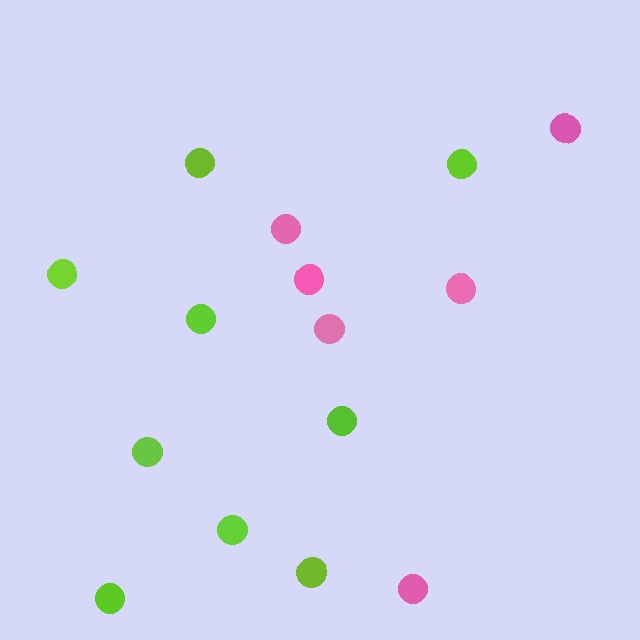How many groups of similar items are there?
There are 2 groups: one group of pink circles (6) and one group of lime circles (9).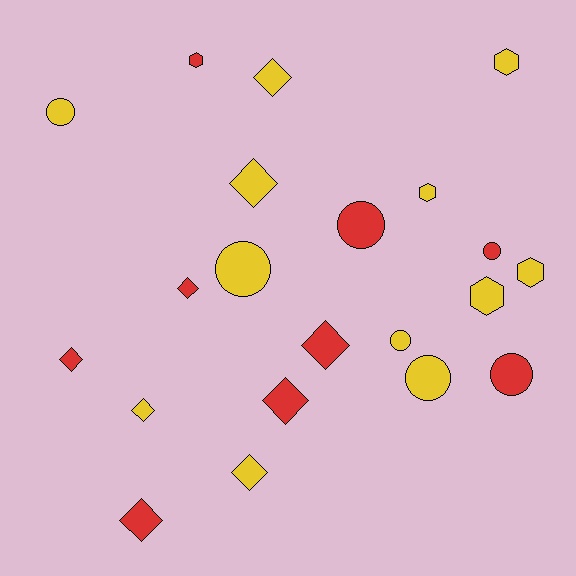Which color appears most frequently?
Yellow, with 12 objects.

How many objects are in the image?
There are 21 objects.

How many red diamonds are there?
There are 5 red diamonds.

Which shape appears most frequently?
Diamond, with 9 objects.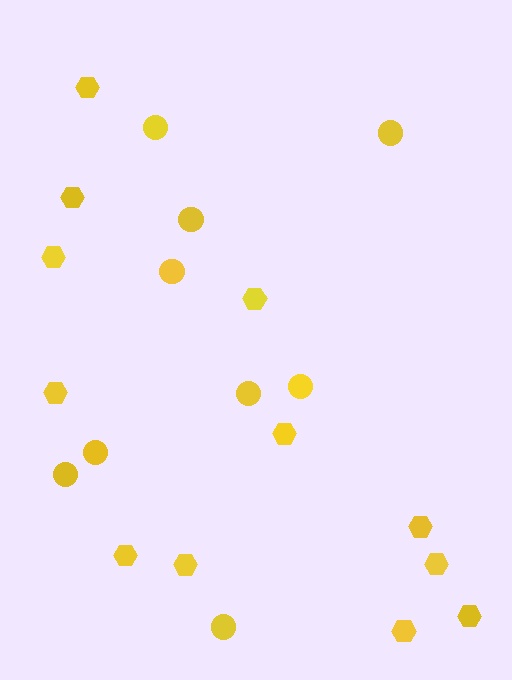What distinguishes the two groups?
There are 2 groups: one group of hexagons (12) and one group of circles (9).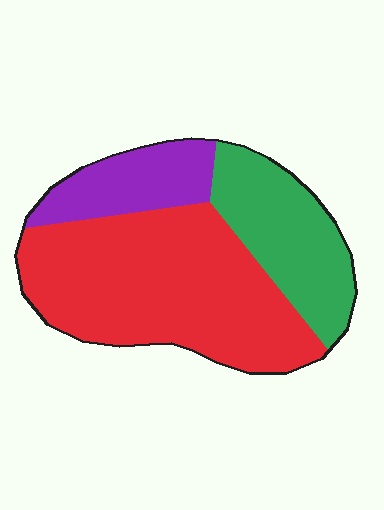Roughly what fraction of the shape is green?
Green takes up about one quarter (1/4) of the shape.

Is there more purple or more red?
Red.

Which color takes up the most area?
Red, at roughly 55%.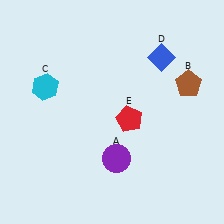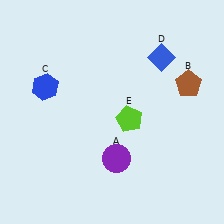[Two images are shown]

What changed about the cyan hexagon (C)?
In Image 1, C is cyan. In Image 2, it changed to blue.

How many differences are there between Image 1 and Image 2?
There are 2 differences between the two images.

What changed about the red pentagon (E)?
In Image 1, E is red. In Image 2, it changed to lime.